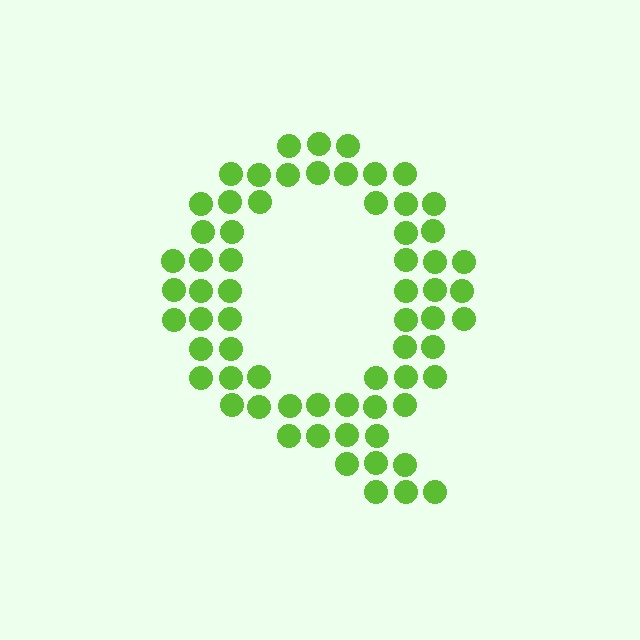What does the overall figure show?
The overall figure shows the letter Q.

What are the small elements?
The small elements are circles.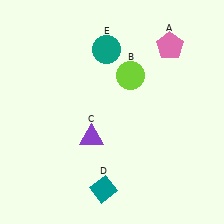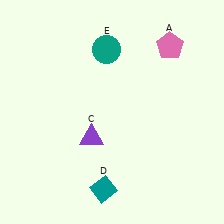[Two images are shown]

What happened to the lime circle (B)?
The lime circle (B) was removed in Image 2. It was in the top-right area of Image 1.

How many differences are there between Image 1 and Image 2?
There is 1 difference between the two images.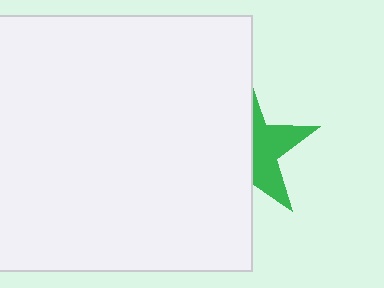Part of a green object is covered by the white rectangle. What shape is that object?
It is a star.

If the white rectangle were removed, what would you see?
You would see the complete green star.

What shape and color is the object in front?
The object in front is a white rectangle.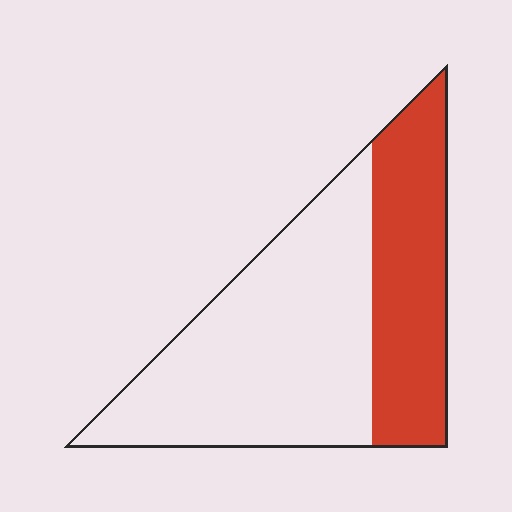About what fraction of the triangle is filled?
About three eighths (3/8).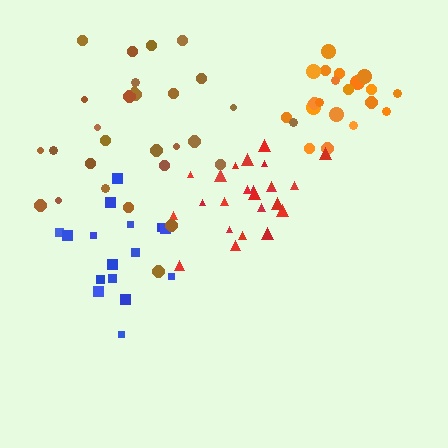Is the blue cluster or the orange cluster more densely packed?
Orange.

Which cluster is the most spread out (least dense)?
Brown.